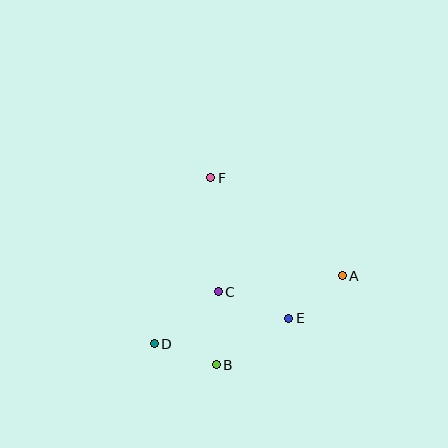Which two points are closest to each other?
Points B and D are closest to each other.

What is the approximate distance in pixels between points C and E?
The distance between C and E is approximately 75 pixels.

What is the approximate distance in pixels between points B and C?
The distance between B and C is approximately 73 pixels.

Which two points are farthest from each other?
Points A and D are farthest from each other.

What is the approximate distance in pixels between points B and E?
The distance between B and E is approximately 86 pixels.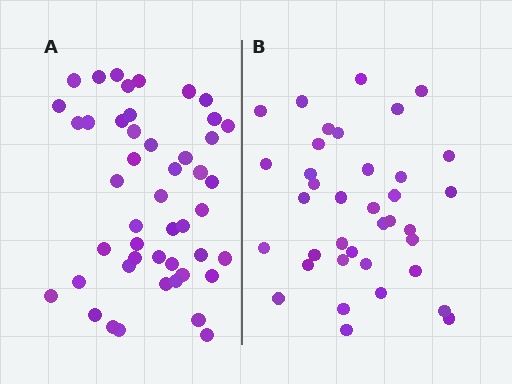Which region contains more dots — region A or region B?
Region A (the left region) has more dots.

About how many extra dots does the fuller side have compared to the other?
Region A has roughly 10 or so more dots than region B.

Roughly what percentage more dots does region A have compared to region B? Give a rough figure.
About 25% more.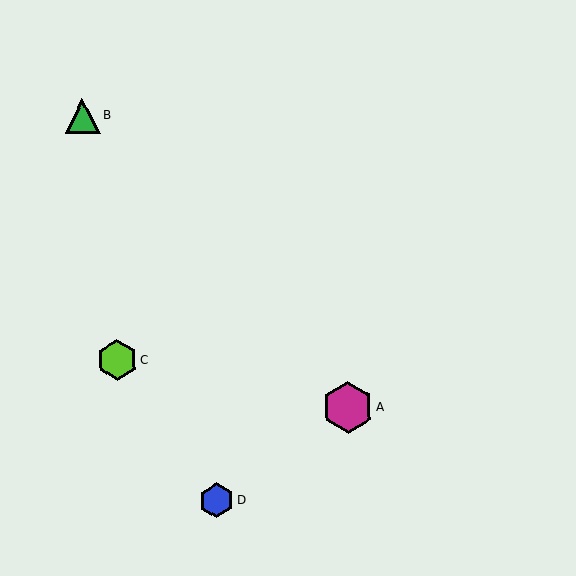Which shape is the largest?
The magenta hexagon (labeled A) is the largest.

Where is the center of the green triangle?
The center of the green triangle is at (83, 115).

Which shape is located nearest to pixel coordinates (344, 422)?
The magenta hexagon (labeled A) at (348, 407) is nearest to that location.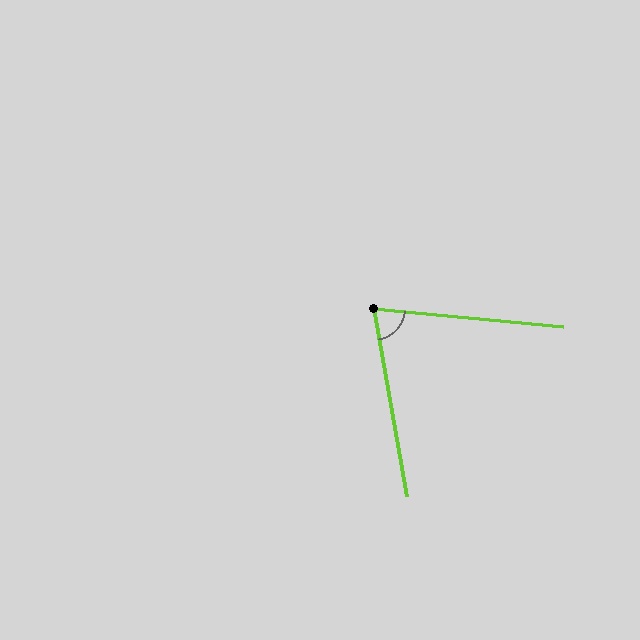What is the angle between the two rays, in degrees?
Approximately 75 degrees.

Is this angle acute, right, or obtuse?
It is acute.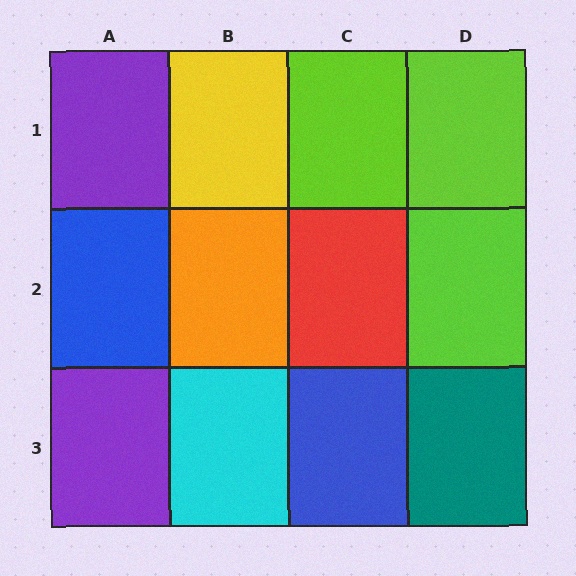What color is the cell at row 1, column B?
Yellow.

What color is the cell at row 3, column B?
Cyan.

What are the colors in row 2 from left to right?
Blue, orange, red, lime.